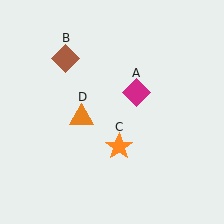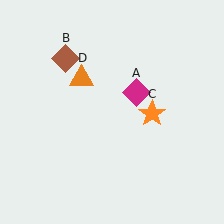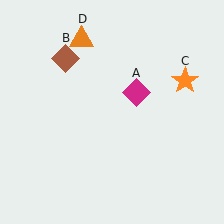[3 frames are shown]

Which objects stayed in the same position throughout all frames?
Magenta diamond (object A) and brown diamond (object B) remained stationary.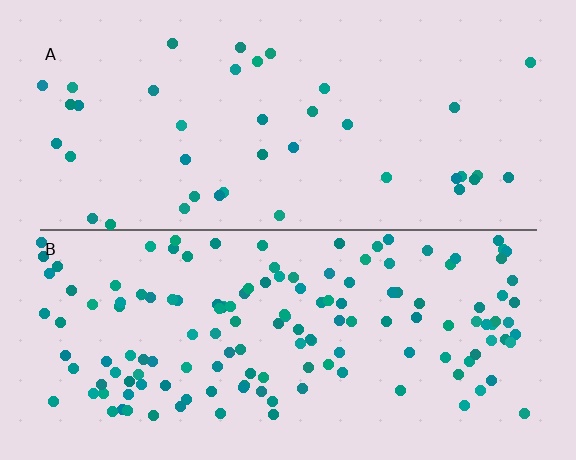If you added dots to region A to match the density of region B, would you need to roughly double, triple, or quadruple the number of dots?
Approximately quadruple.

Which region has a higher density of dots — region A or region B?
B (the bottom).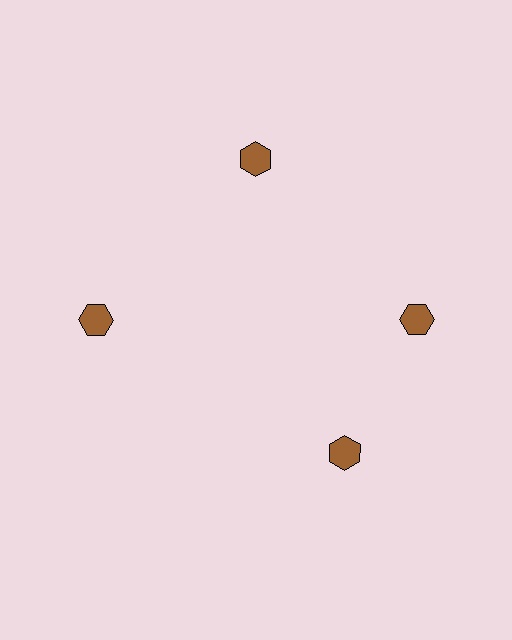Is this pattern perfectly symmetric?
No. The 4 brown hexagons are arranged in a ring, but one element near the 6 o'clock position is rotated out of alignment along the ring, breaking the 4-fold rotational symmetry.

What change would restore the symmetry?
The symmetry would be restored by rotating it back into even spacing with its neighbors so that all 4 hexagons sit at equal angles and equal distance from the center.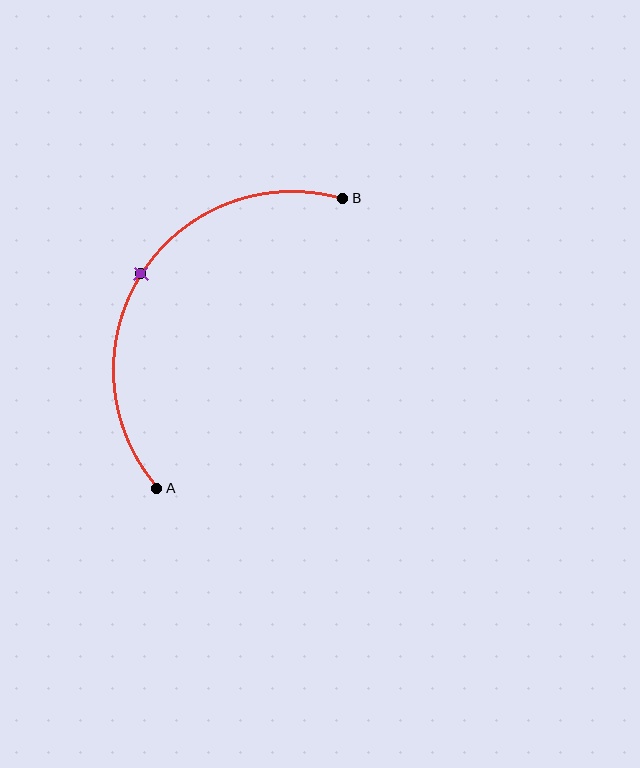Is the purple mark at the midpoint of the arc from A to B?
Yes. The purple mark lies on the arc at equal arc-length from both A and B — it is the arc midpoint.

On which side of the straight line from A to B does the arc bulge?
The arc bulges to the left of the straight line connecting A and B.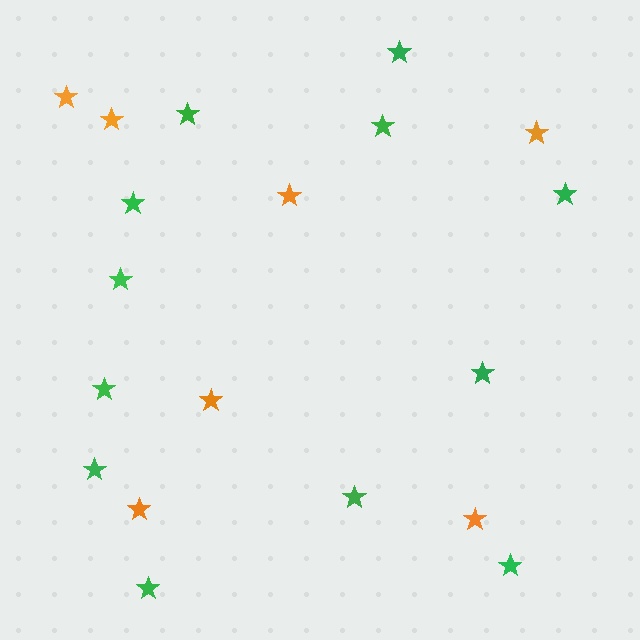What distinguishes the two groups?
There are 2 groups: one group of orange stars (7) and one group of green stars (12).